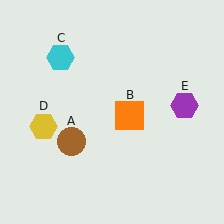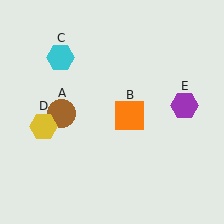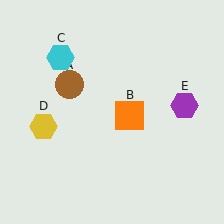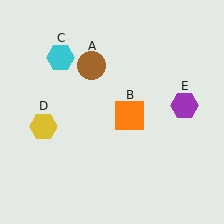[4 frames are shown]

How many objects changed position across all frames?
1 object changed position: brown circle (object A).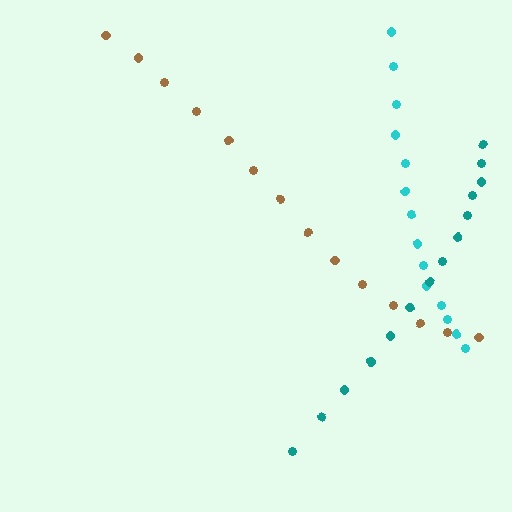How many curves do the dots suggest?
There are 3 distinct paths.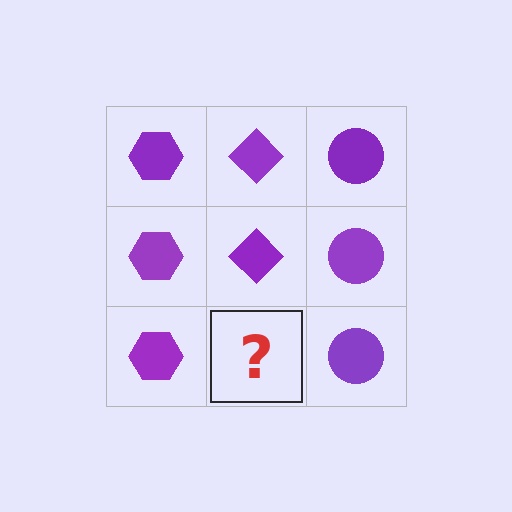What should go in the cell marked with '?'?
The missing cell should contain a purple diamond.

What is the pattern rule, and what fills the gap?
The rule is that each column has a consistent shape. The gap should be filled with a purple diamond.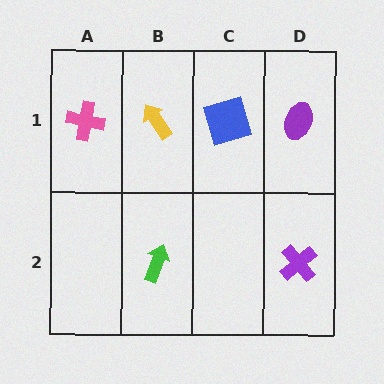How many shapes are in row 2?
2 shapes.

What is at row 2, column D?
A purple cross.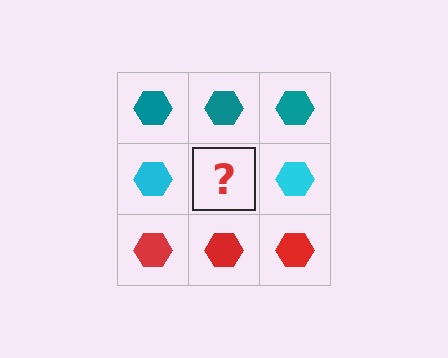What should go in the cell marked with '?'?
The missing cell should contain a cyan hexagon.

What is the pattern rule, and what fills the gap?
The rule is that each row has a consistent color. The gap should be filled with a cyan hexagon.